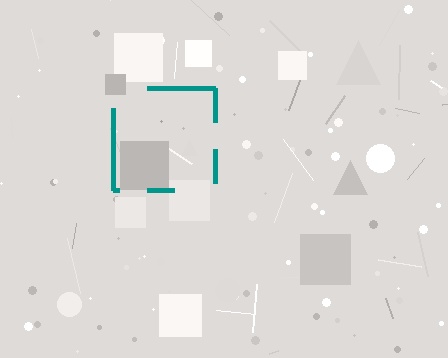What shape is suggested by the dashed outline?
The dashed outline suggests a square.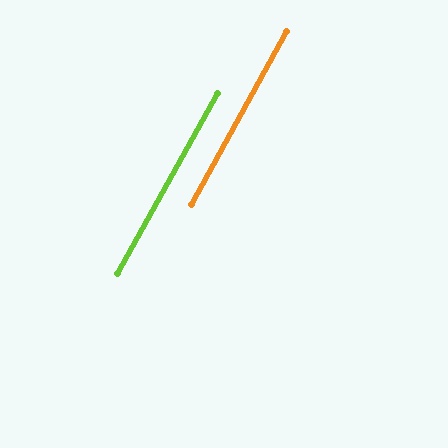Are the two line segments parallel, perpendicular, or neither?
Parallel — their directions differ by only 0.5°.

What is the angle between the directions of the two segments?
Approximately 0 degrees.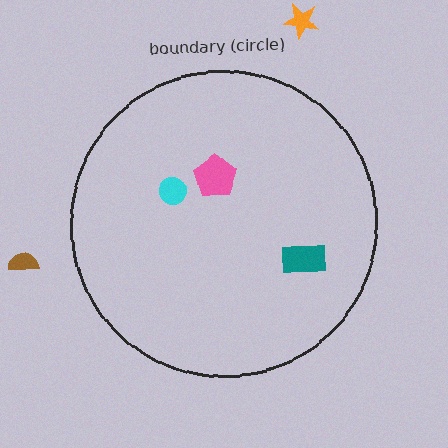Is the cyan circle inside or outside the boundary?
Inside.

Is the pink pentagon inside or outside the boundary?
Inside.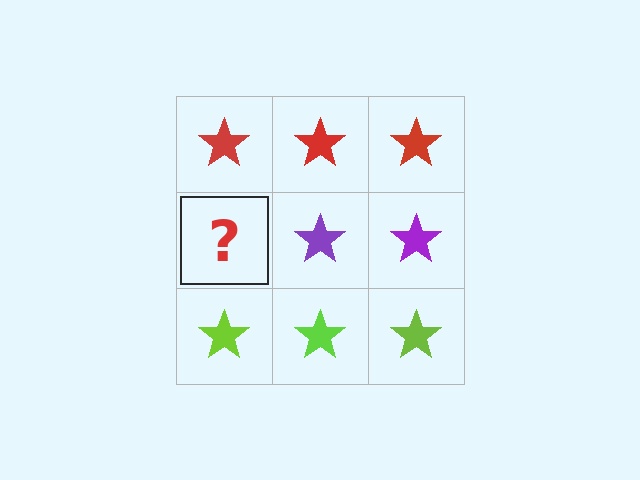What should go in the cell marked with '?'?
The missing cell should contain a purple star.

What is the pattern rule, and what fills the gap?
The rule is that each row has a consistent color. The gap should be filled with a purple star.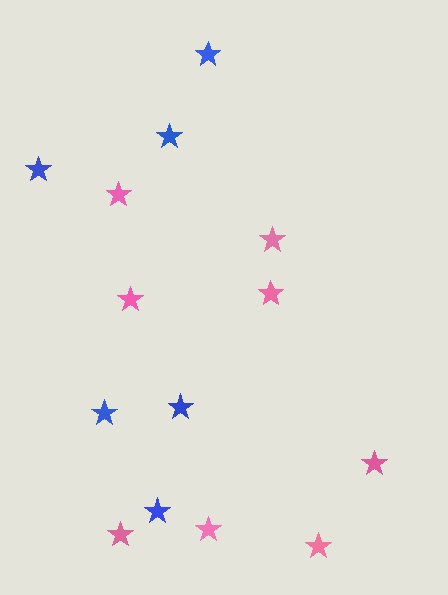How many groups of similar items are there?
There are 2 groups: one group of blue stars (6) and one group of pink stars (8).